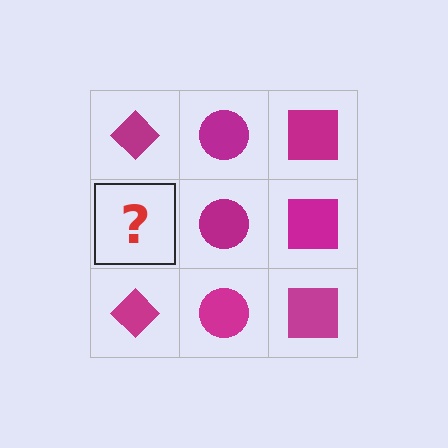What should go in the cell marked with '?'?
The missing cell should contain a magenta diamond.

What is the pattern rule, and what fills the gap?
The rule is that each column has a consistent shape. The gap should be filled with a magenta diamond.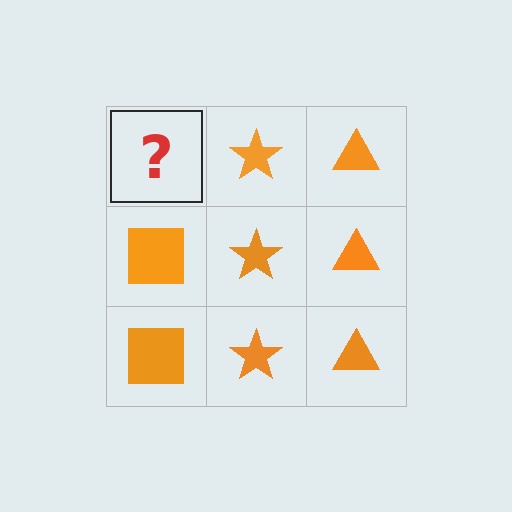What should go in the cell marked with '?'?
The missing cell should contain an orange square.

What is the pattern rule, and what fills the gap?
The rule is that each column has a consistent shape. The gap should be filled with an orange square.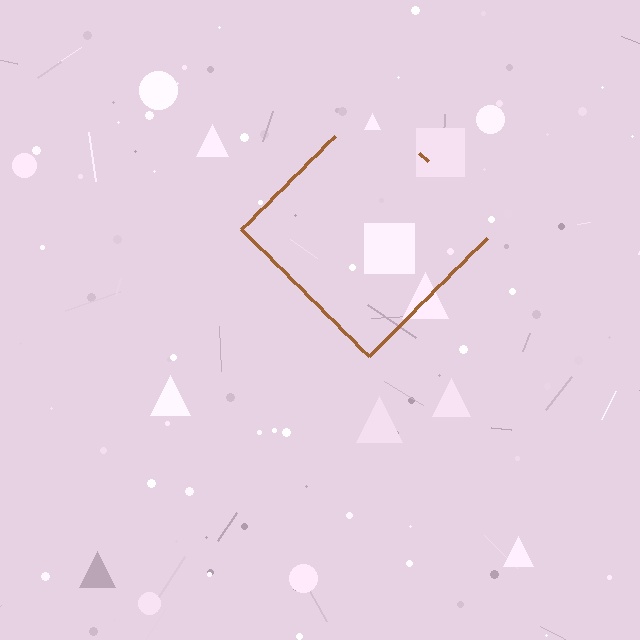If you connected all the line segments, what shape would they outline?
They would outline a diamond.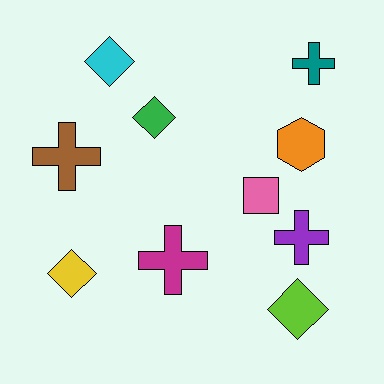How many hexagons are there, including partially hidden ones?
There is 1 hexagon.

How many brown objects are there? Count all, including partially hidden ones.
There is 1 brown object.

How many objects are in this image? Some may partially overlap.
There are 10 objects.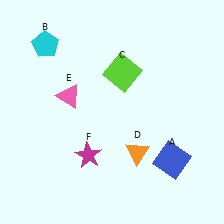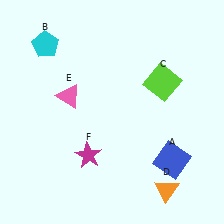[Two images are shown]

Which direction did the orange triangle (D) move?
The orange triangle (D) moved down.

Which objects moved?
The objects that moved are: the lime square (C), the orange triangle (D).